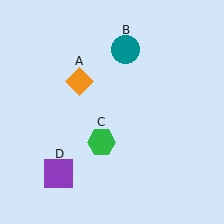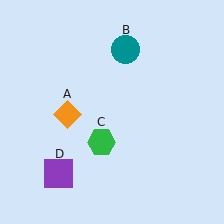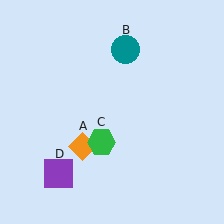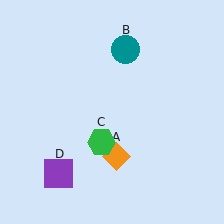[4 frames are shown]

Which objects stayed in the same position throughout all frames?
Teal circle (object B) and green hexagon (object C) and purple square (object D) remained stationary.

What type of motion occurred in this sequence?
The orange diamond (object A) rotated counterclockwise around the center of the scene.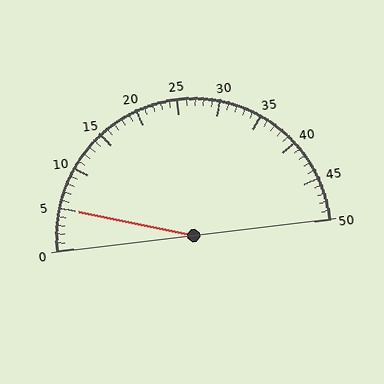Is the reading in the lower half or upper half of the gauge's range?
The reading is in the lower half of the range (0 to 50).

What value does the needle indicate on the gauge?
The needle indicates approximately 5.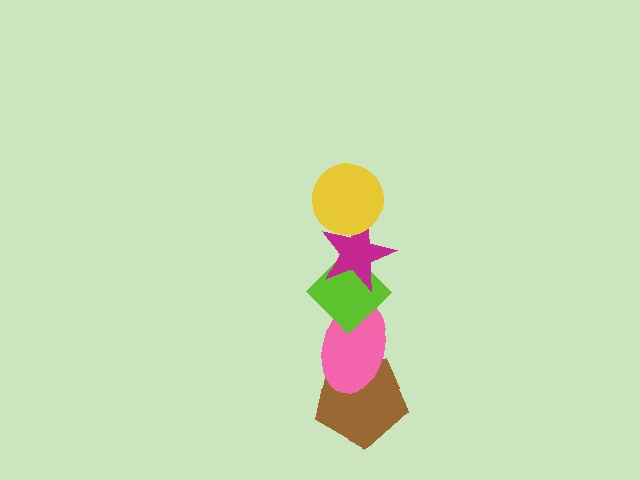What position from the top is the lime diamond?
The lime diamond is 3rd from the top.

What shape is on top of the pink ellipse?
The lime diamond is on top of the pink ellipse.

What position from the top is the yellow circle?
The yellow circle is 1st from the top.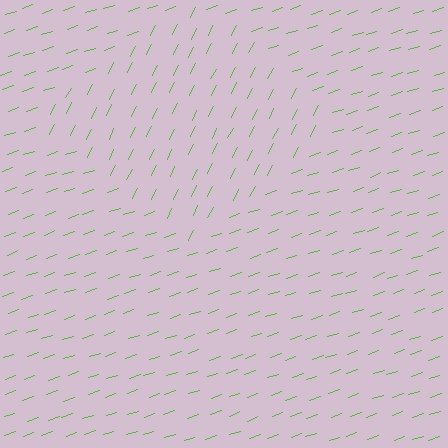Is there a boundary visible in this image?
Yes, there is a texture boundary formed by a change in line orientation.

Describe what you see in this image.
The image is filled with small lime line segments. A diamond region in the image has lines oriented differently from the surrounding lines, creating a visible texture boundary.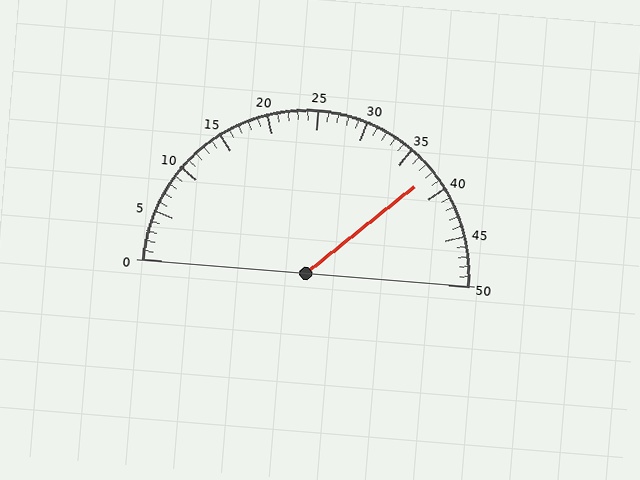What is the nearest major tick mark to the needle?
The nearest major tick mark is 40.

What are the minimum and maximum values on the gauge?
The gauge ranges from 0 to 50.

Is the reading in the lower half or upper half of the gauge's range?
The reading is in the upper half of the range (0 to 50).